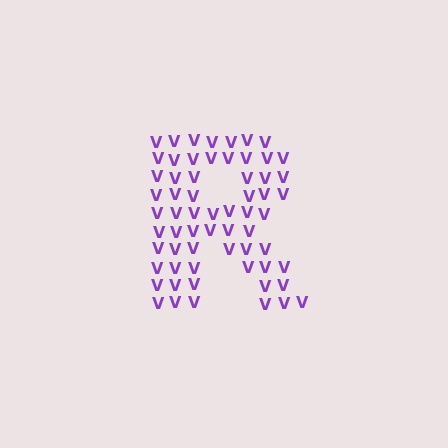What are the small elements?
The small elements are letter V's.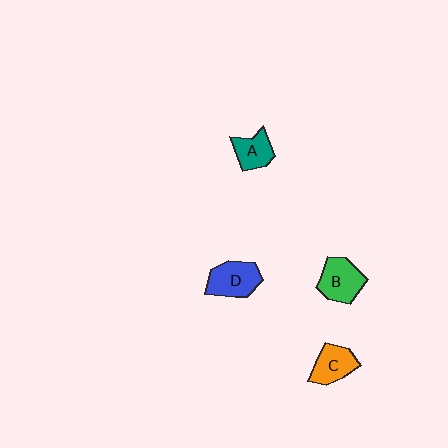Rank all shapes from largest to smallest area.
From largest to smallest: D (blue), B (green), C (orange), A (teal).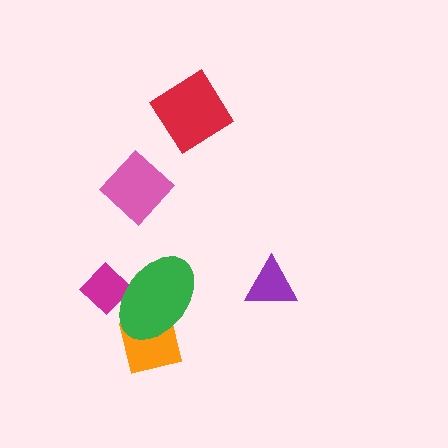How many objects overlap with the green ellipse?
2 objects overlap with the green ellipse.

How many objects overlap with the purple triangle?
0 objects overlap with the purple triangle.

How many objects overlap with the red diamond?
0 objects overlap with the red diamond.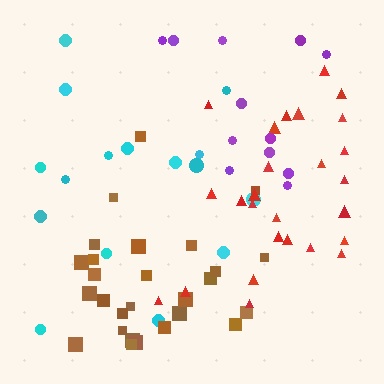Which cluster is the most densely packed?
Red.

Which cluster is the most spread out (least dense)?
Purple.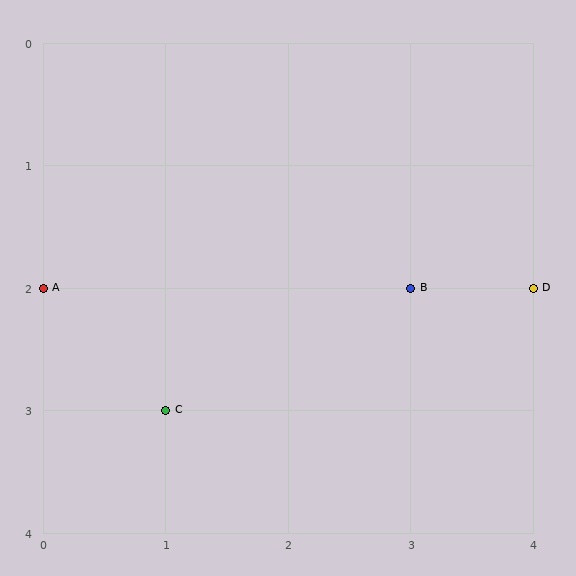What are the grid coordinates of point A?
Point A is at grid coordinates (0, 2).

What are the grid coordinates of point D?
Point D is at grid coordinates (4, 2).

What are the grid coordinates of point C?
Point C is at grid coordinates (1, 3).